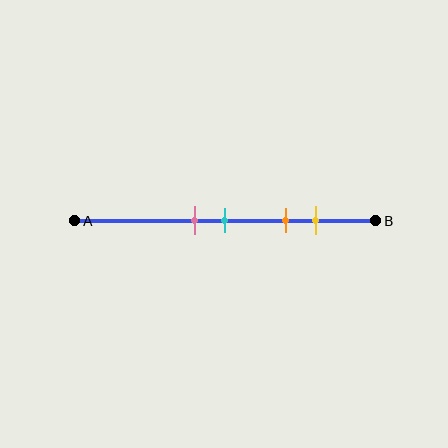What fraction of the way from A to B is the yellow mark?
The yellow mark is approximately 80% (0.8) of the way from A to B.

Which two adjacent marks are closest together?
The pink and cyan marks are the closest adjacent pair.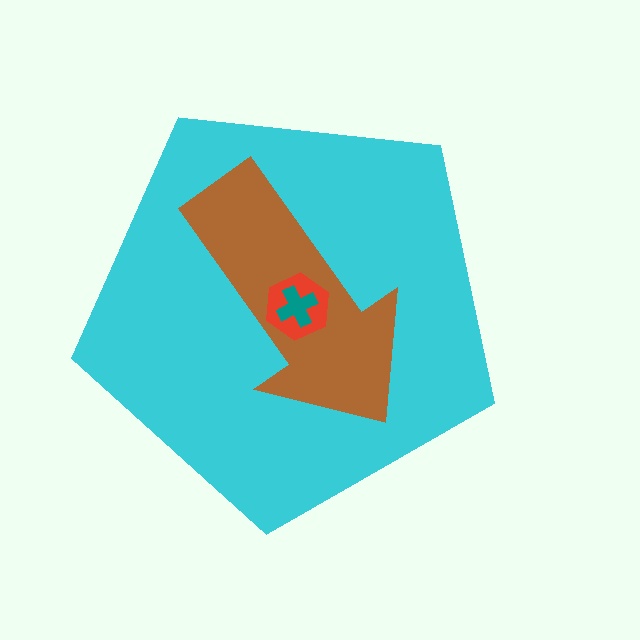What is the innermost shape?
The teal cross.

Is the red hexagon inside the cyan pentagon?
Yes.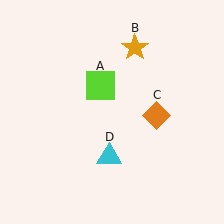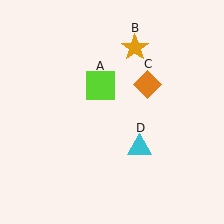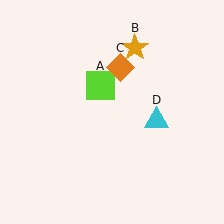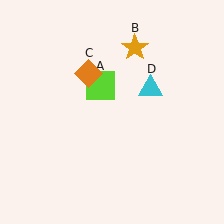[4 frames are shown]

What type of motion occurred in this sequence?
The orange diamond (object C), cyan triangle (object D) rotated counterclockwise around the center of the scene.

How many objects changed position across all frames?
2 objects changed position: orange diamond (object C), cyan triangle (object D).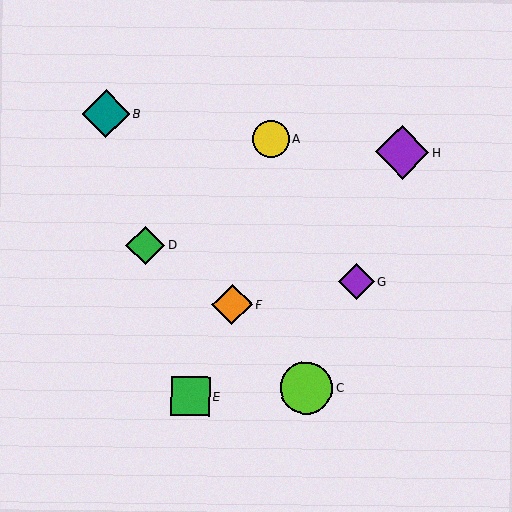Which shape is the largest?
The purple diamond (labeled H) is the largest.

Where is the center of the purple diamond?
The center of the purple diamond is at (356, 282).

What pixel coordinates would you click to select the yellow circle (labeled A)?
Click at (271, 139) to select the yellow circle A.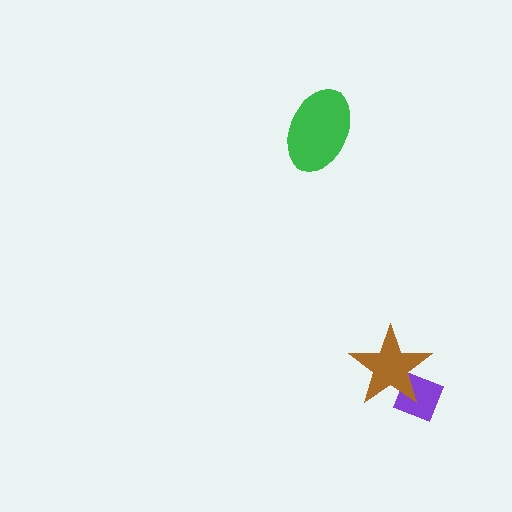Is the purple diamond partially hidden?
Yes, it is partially covered by another shape.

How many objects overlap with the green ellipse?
0 objects overlap with the green ellipse.